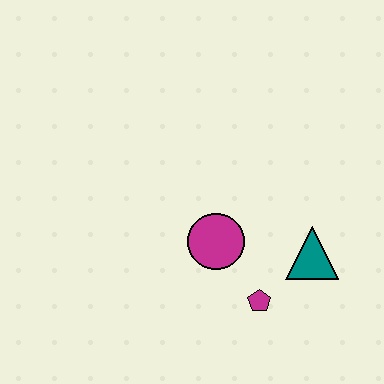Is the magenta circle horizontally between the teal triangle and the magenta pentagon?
No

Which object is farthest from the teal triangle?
The magenta circle is farthest from the teal triangle.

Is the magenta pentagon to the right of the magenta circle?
Yes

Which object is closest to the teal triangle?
The magenta pentagon is closest to the teal triangle.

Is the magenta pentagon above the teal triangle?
No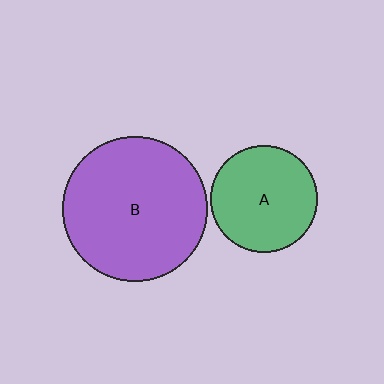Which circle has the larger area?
Circle B (purple).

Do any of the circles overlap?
No, none of the circles overlap.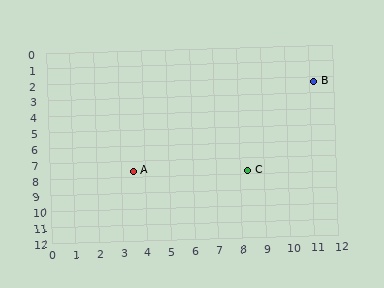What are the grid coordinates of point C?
Point C is at approximately (8.3, 7.8).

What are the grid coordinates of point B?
Point B is at approximately (11.2, 2.3).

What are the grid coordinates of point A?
Point A is at approximately (3.5, 7.6).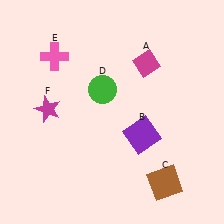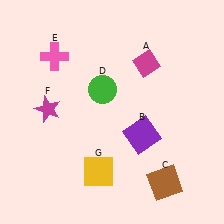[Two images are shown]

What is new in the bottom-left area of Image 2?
A yellow square (G) was added in the bottom-left area of Image 2.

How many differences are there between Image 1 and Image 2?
There is 1 difference between the two images.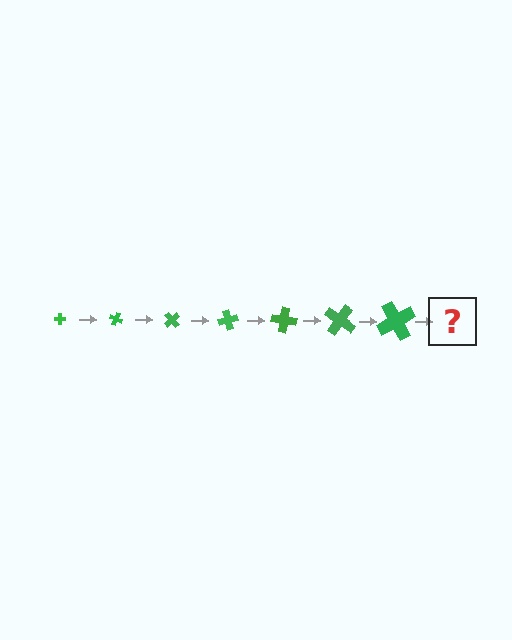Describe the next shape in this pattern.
It should be a cross, larger than the previous one and rotated 175 degrees from the start.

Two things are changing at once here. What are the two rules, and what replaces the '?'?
The two rules are that the cross grows larger each step and it rotates 25 degrees each step. The '?' should be a cross, larger than the previous one and rotated 175 degrees from the start.